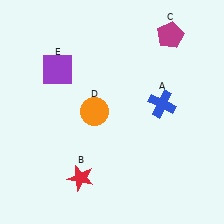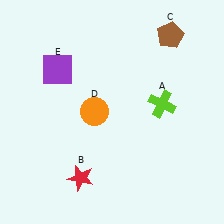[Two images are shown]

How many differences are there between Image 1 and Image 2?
There are 2 differences between the two images.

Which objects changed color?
A changed from blue to lime. C changed from magenta to brown.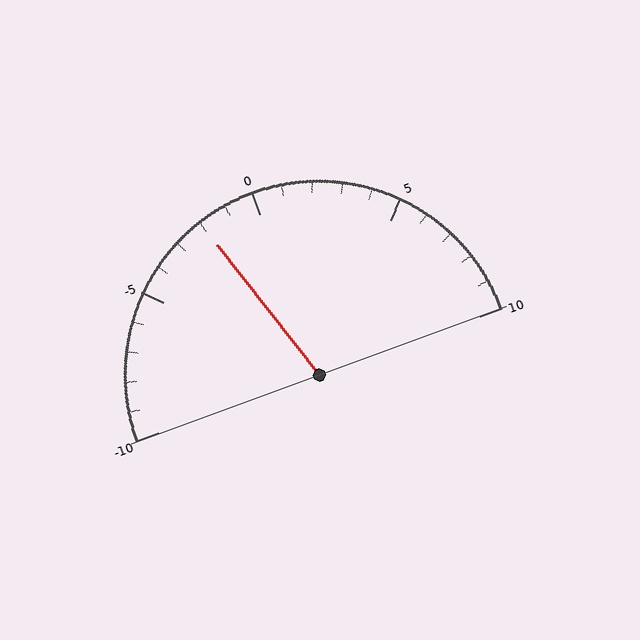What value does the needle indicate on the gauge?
The needle indicates approximately -2.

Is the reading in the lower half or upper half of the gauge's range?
The reading is in the lower half of the range (-10 to 10).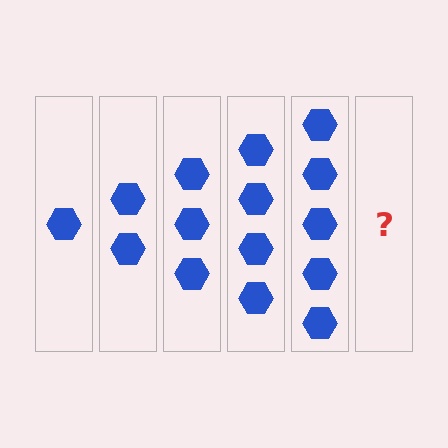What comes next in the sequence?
The next element should be 6 hexagons.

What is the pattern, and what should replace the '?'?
The pattern is that each step adds one more hexagon. The '?' should be 6 hexagons.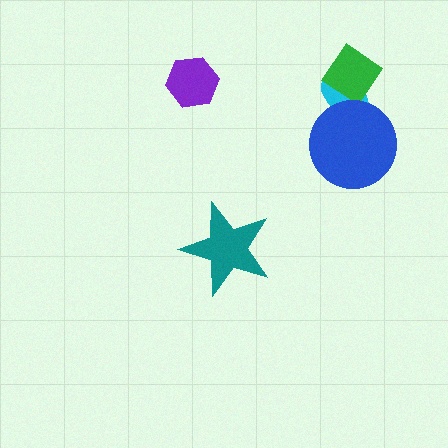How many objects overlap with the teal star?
0 objects overlap with the teal star.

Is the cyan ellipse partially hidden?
Yes, it is partially covered by another shape.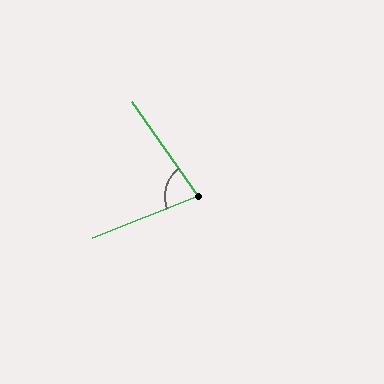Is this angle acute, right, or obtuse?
It is acute.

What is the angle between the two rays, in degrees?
Approximately 76 degrees.